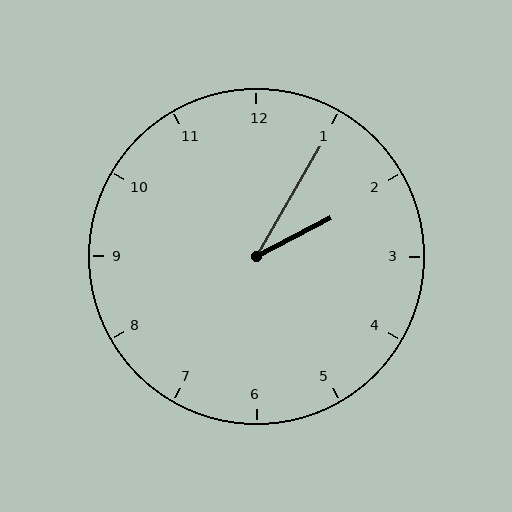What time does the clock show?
2:05.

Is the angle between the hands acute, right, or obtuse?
It is acute.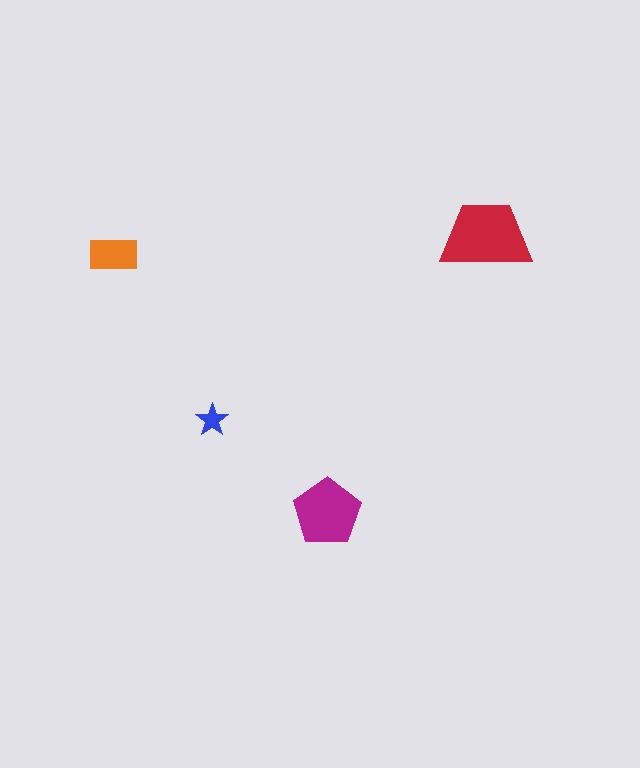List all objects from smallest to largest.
The blue star, the orange rectangle, the magenta pentagon, the red trapezoid.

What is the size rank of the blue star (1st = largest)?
4th.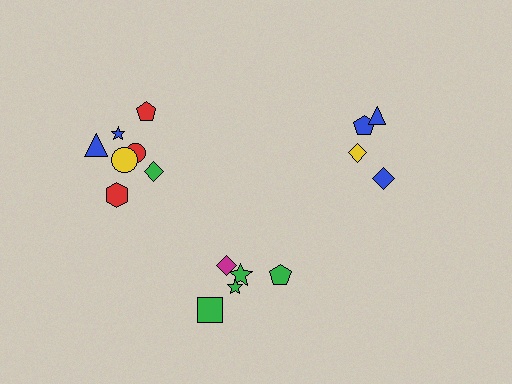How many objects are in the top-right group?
There are 4 objects.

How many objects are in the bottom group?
There are 5 objects.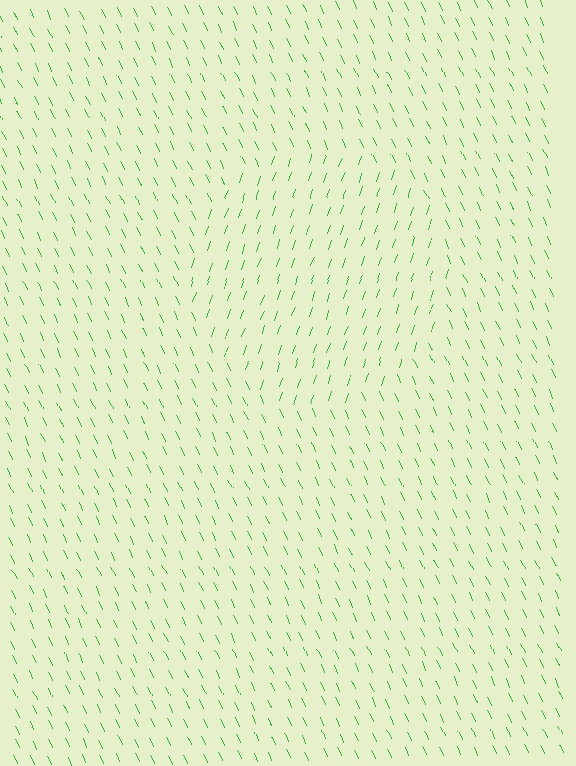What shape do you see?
I see a circle.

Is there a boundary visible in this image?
Yes, there is a texture boundary formed by a change in line orientation.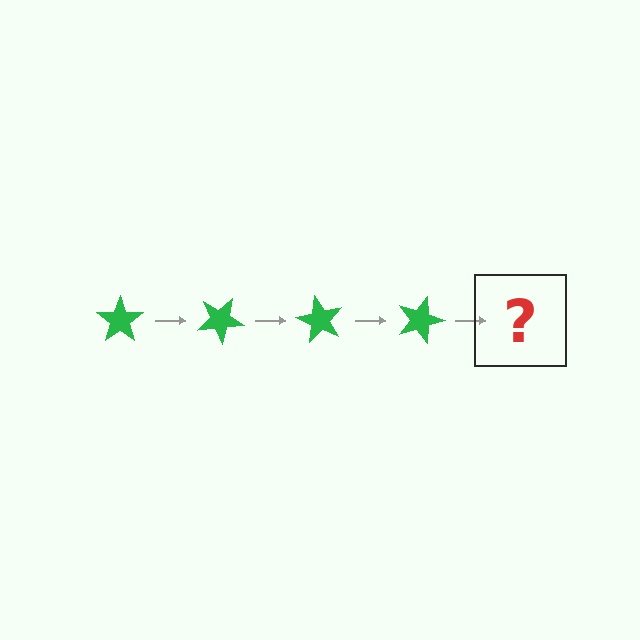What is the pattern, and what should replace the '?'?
The pattern is that the star rotates 30 degrees each step. The '?' should be a green star rotated 120 degrees.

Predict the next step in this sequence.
The next step is a green star rotated 120 degrees.